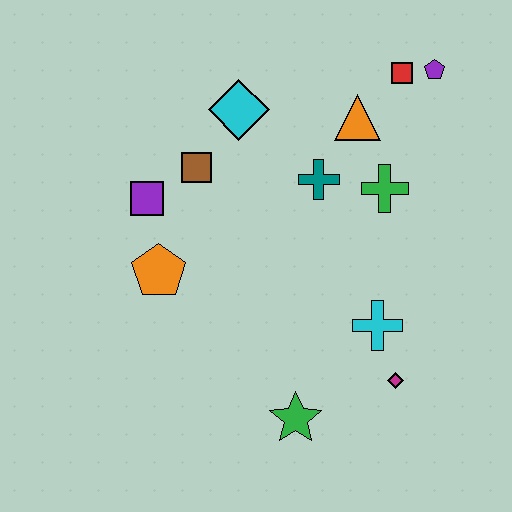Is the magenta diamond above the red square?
No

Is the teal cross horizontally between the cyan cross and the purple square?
Yes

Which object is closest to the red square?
The purple pentagon is closest to the red square.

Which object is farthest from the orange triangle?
The green star is farthest from the orange triangle.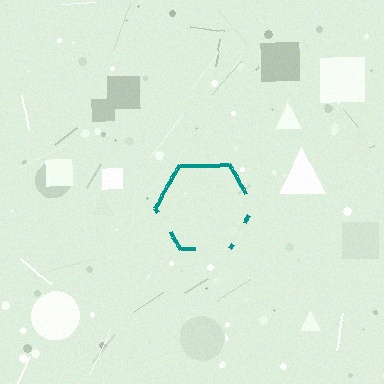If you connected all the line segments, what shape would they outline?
They would outline a hexagon.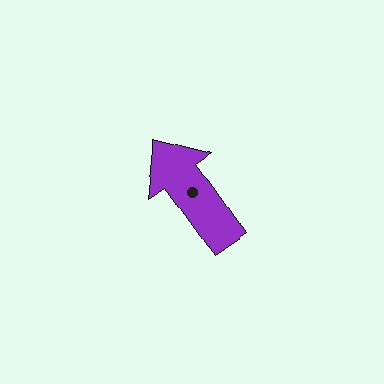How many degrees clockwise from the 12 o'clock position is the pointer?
Approximately 325 degrees.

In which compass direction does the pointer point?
Northwest.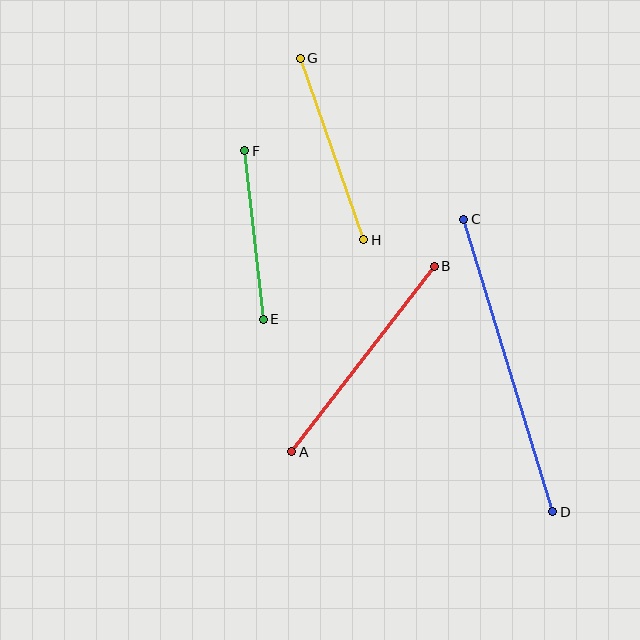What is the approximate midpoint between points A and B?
The midpoint is at approximately (363, 359) pixels.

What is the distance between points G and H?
The distance is approximately 192 pixels.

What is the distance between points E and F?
The distance is approximately 169 pixels.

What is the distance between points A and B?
The distance is approximately 234 pixels.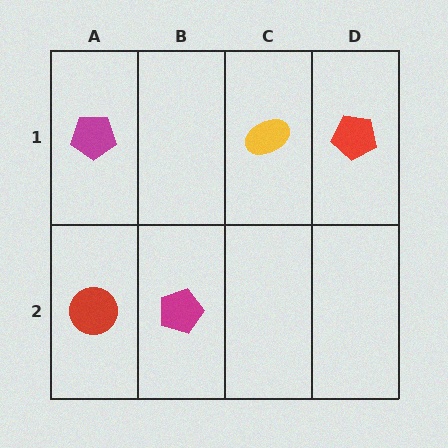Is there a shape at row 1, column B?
No, that cell is empty.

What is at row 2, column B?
A magenta pentagon.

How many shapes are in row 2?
2 shapes.